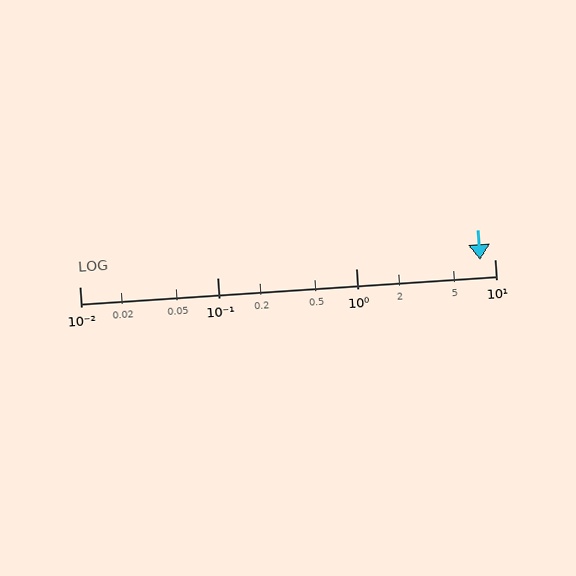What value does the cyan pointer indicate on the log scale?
The pointer indicates approximately 7.9.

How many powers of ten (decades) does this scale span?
The scale spans 3 decades, from 0.01 to 10.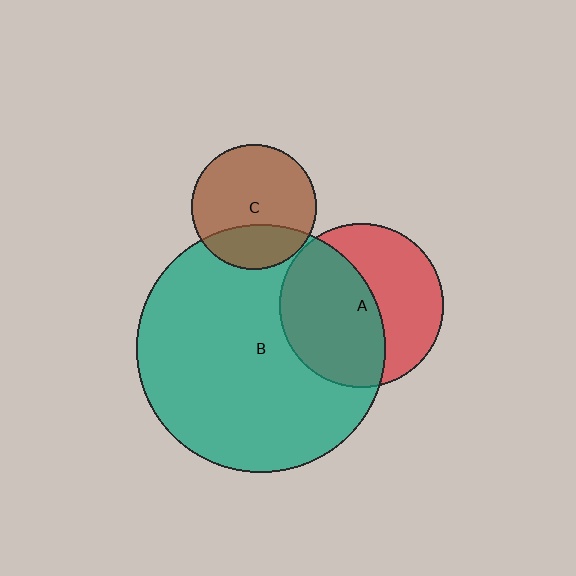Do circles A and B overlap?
Yes.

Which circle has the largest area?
Circle B (teal).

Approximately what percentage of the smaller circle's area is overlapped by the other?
Approximately 55%.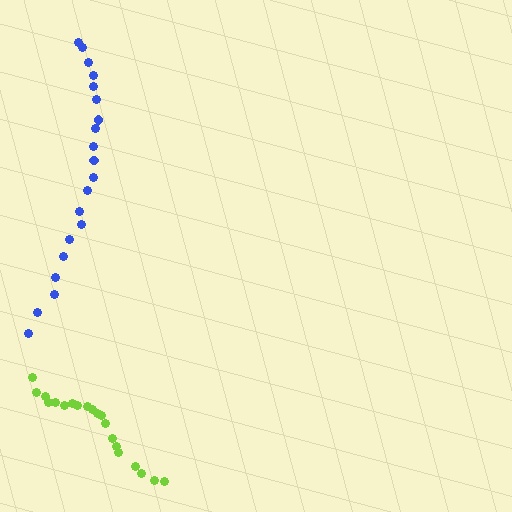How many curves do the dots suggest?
There are 2 distinct paths.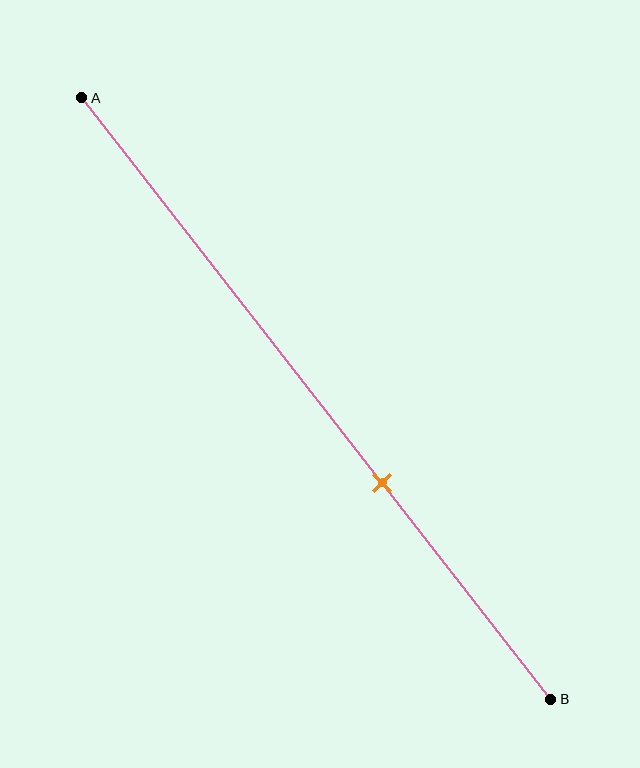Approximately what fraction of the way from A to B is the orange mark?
The orange mark is approximately 65% of the way from A to B.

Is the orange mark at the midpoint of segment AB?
No, the mark is at about 65% from A, not at the 50% midpoint.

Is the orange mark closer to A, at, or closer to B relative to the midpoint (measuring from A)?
The orange mark is closer to point B than the midpoint of segment AB.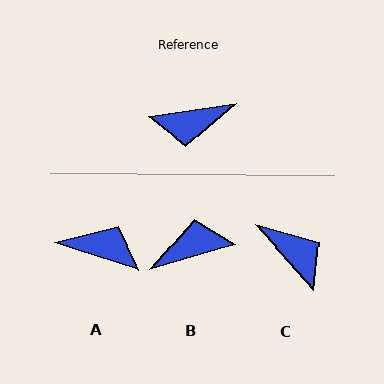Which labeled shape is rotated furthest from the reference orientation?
B, about 173 degrees away.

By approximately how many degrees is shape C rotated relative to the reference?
Approximately 122 degrees counter-clockwise.